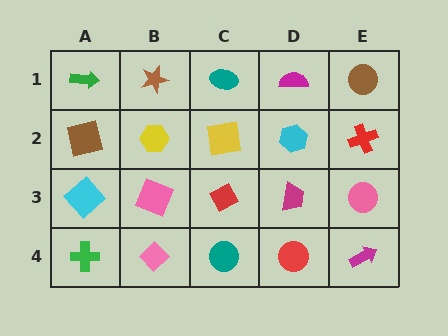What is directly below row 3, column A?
A green cross.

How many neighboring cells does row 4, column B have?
3.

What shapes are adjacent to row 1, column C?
A yellow square (row 2, column C), a brown star (row 1, column B), a magenta semicircle (row 1, column D).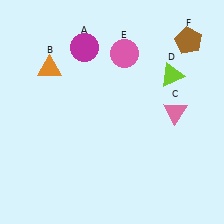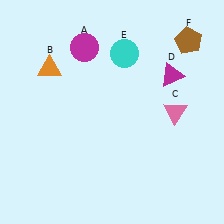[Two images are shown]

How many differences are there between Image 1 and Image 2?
There are 2 differences between the two images.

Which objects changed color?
D changed from lime to magenta. E changed from pink to cyan.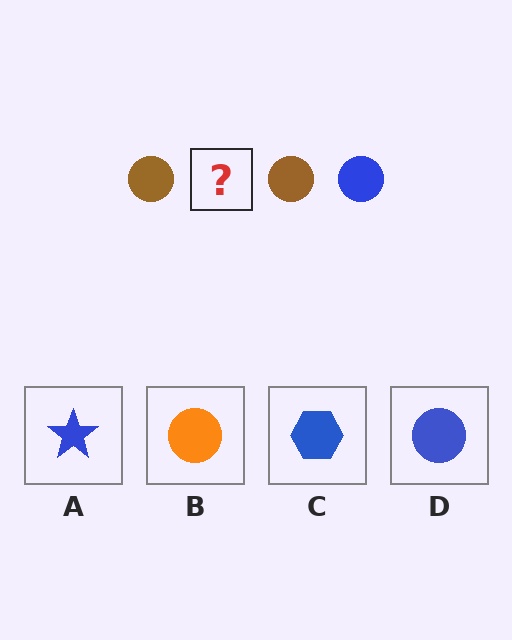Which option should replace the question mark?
Option D.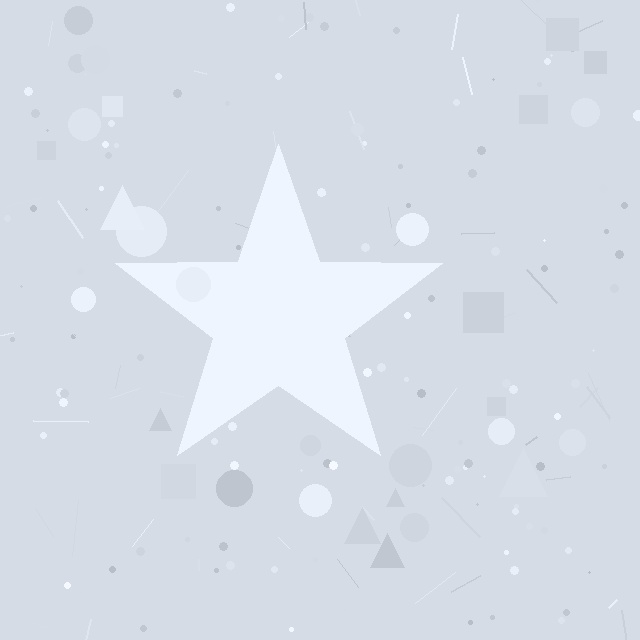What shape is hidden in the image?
A star is hidden in the image.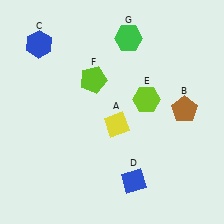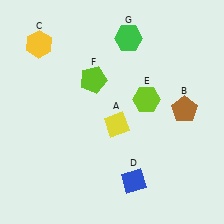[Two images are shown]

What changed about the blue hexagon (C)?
In Image 1, C is blue. In Image 2, it changed to yellow.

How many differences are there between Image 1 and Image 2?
There is 1 difference between the two images.